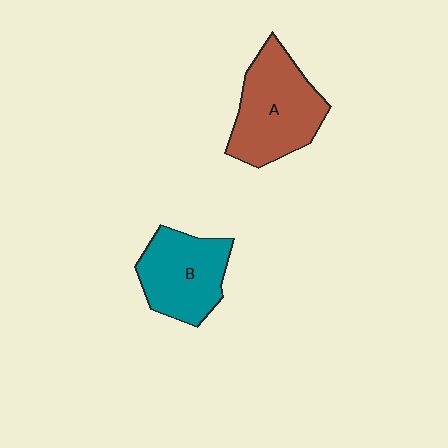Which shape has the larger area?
Shape A (brown).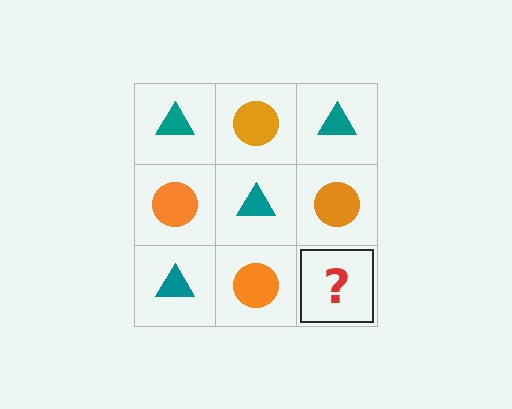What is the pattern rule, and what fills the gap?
The rule is that it alternates teal triangle and orange circle in a checkerboard pattern. The gap should be filled with a teal triangle.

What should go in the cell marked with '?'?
The missing cell should contain a teal triangle.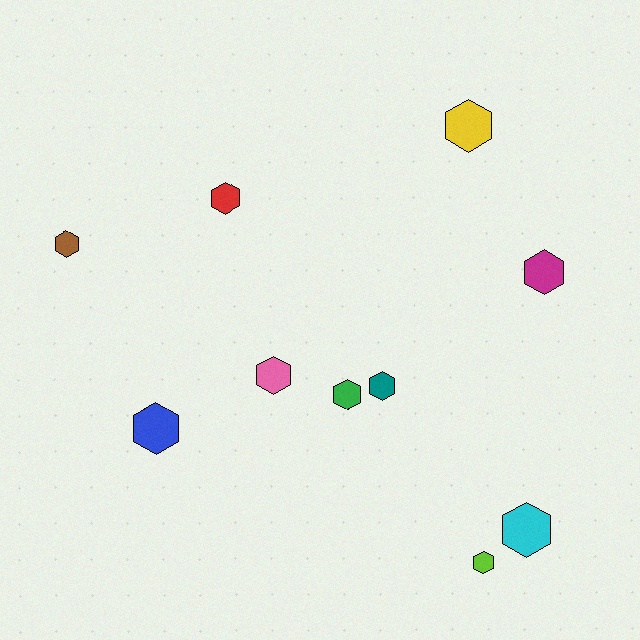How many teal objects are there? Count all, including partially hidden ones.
There is 1 teal object.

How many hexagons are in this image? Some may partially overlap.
There are 10 hexagons.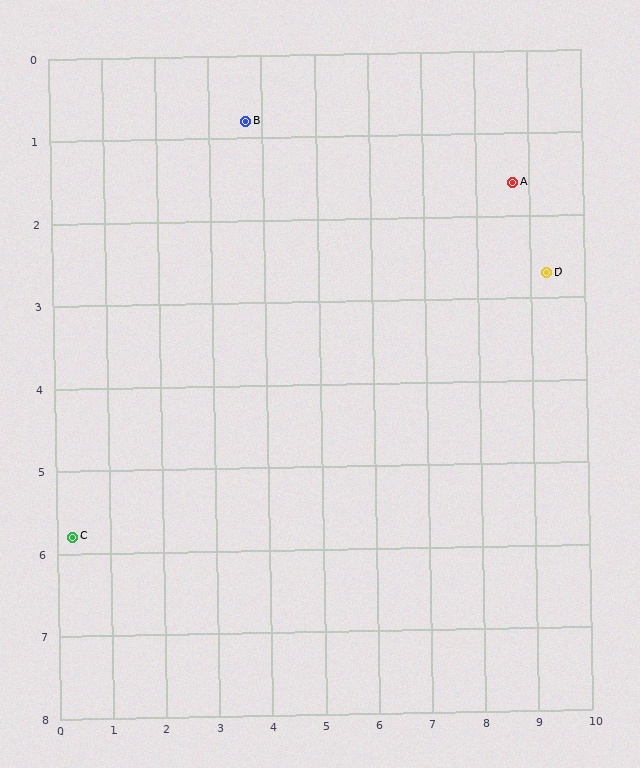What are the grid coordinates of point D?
Point D is at approximately (9.3, 2.7).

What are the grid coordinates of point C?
Point C is at approximately (0.3, 5.8).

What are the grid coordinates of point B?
Point B is at approximately (3.7, 0.8).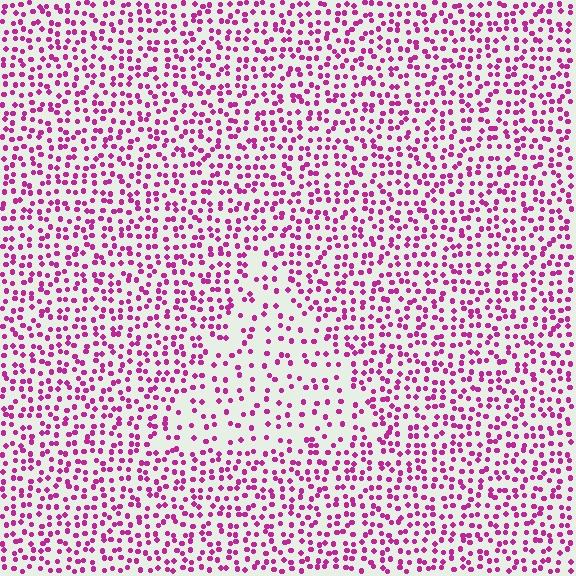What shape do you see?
I see a triangle.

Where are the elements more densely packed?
The elements are more densely packed outside the triangle boundary.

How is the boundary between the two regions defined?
The boundary is defined by a change in element density (approximately 1.9x ratio). All elements are the same color, size, and shape.